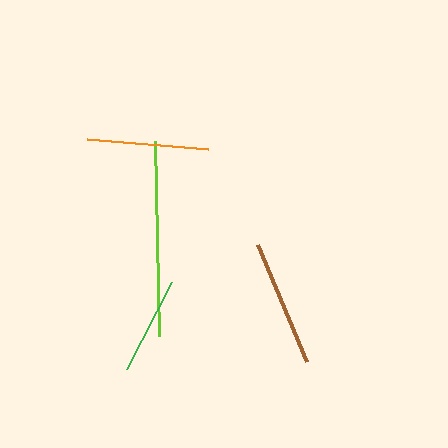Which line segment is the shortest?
The green line is the shortest at approximately 97 pixels.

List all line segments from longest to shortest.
From longest to shortest: lime, brown, orange, green.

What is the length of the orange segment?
The orange segment is approximately 122 pixels long.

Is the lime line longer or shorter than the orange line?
The lime line is longer than the orange line.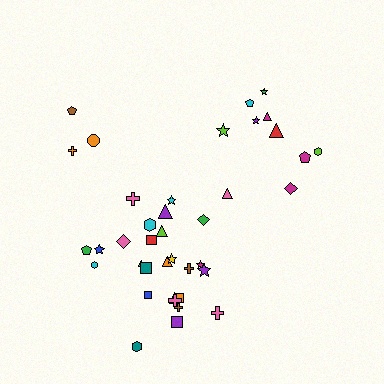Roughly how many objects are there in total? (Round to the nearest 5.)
Roughly 40 objects in total.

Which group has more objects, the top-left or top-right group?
The top-right group.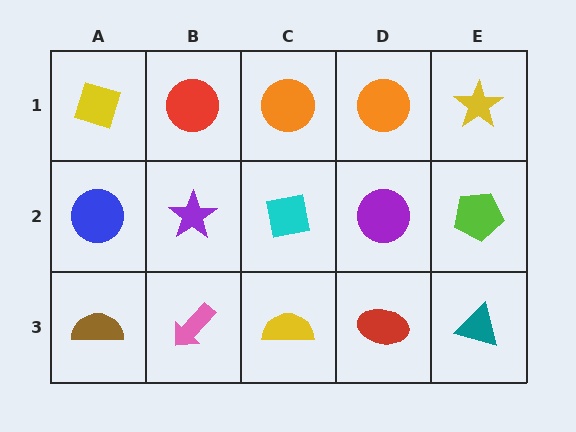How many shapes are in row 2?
5 shapes.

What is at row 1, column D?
An orange circle.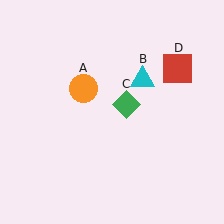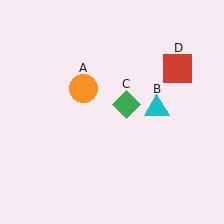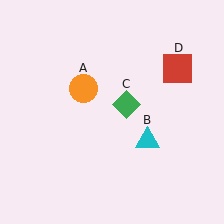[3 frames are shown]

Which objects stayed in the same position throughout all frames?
Orange circle (object A) and green diamond (object C) and red square (object D) remained stationary.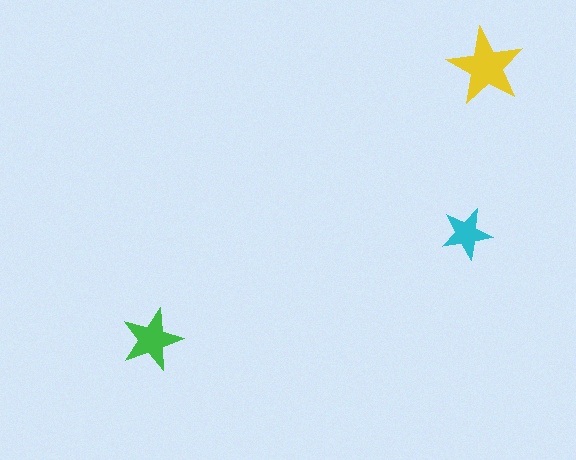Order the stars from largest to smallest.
the yellow one, the green one, the cyan one.